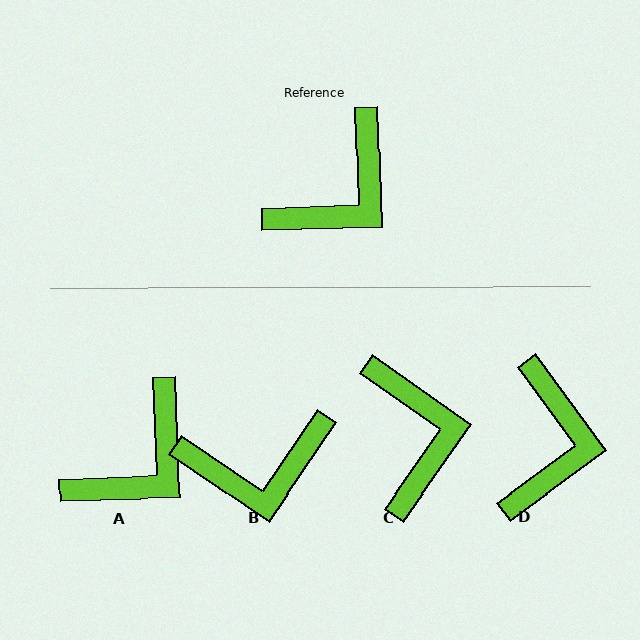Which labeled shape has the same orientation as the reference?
A.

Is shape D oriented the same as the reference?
No, it is off by about 34 degrees.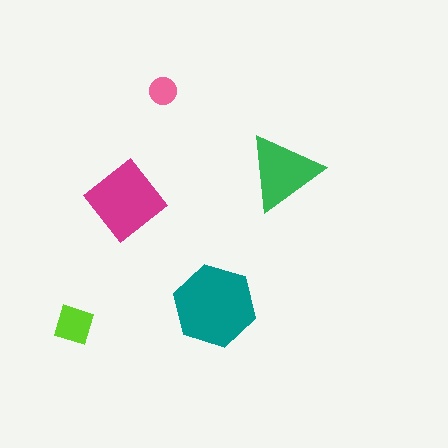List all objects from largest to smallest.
The teal hexagon, the magenta diamond, the green triangle, the lime diamond, the pink circle.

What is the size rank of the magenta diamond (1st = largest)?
2nd.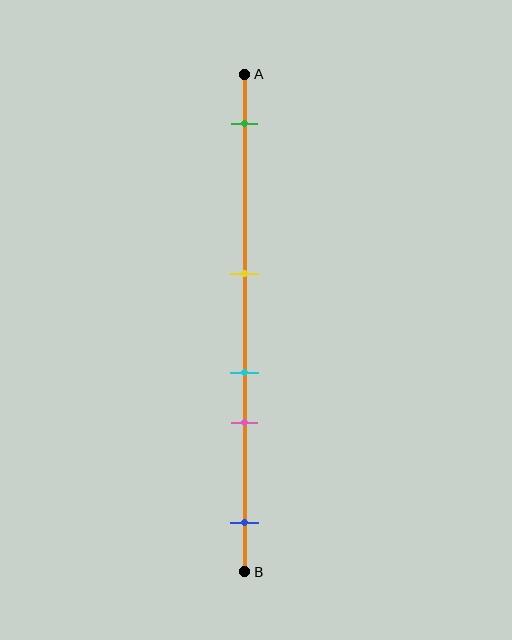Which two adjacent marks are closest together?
The cyan and pink marks are the closest adjacent pair.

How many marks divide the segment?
There are 5 marks dividing the segment.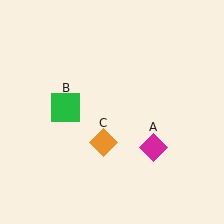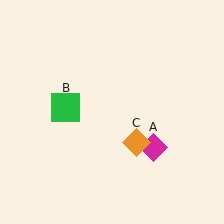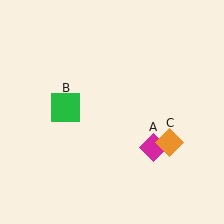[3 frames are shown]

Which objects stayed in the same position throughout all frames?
Magenta diamond (object A) and green square (object B) remained stationary.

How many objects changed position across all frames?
1 object changed position: orange diamond (object C).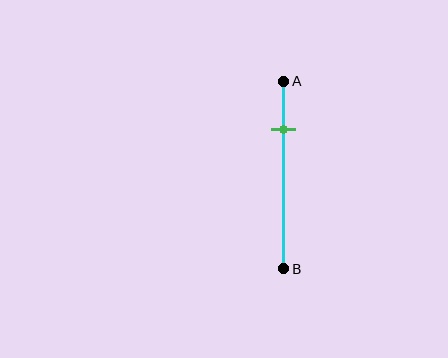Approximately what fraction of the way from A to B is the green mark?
The green mark is approximately 25% of the way from A to B.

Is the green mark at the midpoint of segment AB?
No, the mark is at about 25% from A, not at the 50% midpoint.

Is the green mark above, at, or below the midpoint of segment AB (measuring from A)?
The green mark is above the midpoint of segment AB.